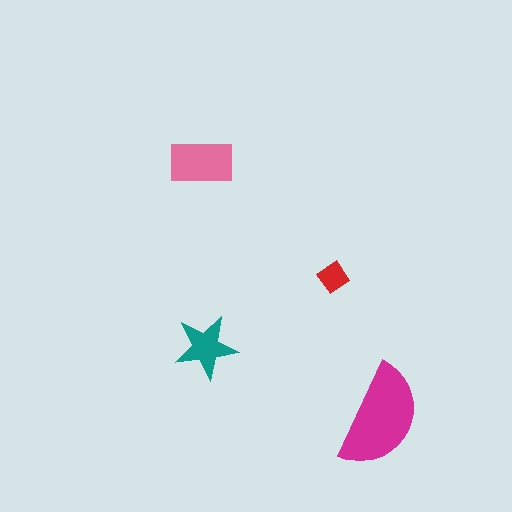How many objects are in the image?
There are 4 objects in the image.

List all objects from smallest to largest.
The red diamond, the teal star, the pink rectangle, the magenta semicircle.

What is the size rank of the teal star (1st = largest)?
3rd.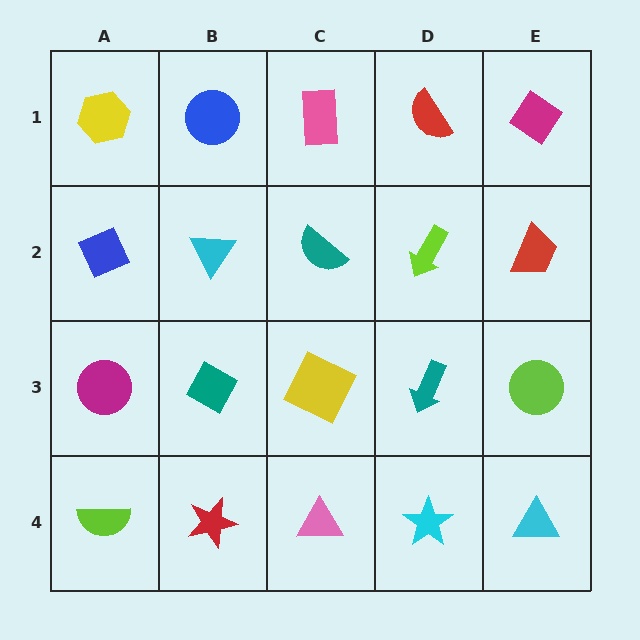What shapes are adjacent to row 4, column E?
A lime circle (row 3, column E), a cyan star (row 4, column D).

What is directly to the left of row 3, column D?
A yellow square.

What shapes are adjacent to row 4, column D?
A teal arrow (row 3, column D), a pink triangle (row 4, column C), a cyan triangle (row 4, column E).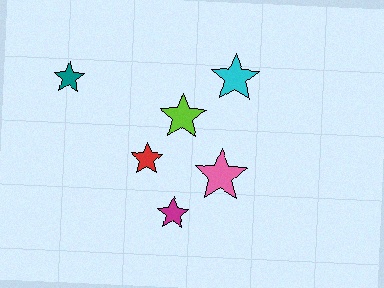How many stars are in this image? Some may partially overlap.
There are 6 stars.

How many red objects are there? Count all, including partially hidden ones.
There is 1 red object.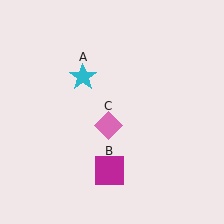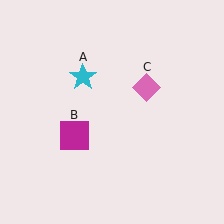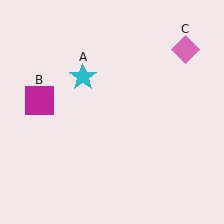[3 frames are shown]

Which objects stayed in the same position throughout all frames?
Cyan star (object A) remained stationary.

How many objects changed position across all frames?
2 objects changed position: magenta square (object B), pink diamond (object C).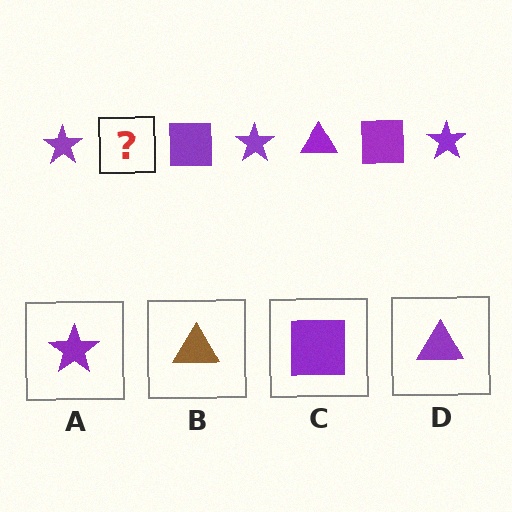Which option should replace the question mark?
Option D.